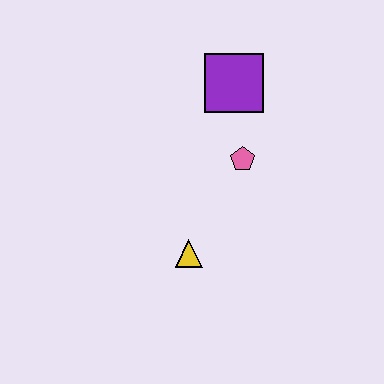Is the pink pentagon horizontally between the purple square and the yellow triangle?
No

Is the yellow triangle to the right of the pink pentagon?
No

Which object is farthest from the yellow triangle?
The purple square is farthest from the yellow triangle.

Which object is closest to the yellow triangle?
The pink pentagon is closest to the yellow triangle.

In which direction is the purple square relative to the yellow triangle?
The purple square is above the yellow triangle.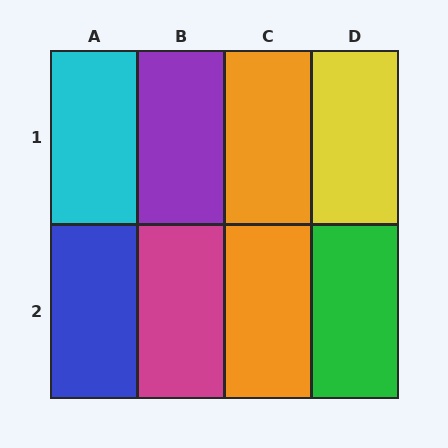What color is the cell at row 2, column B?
Magenta.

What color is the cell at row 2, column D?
Green.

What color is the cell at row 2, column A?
Blue.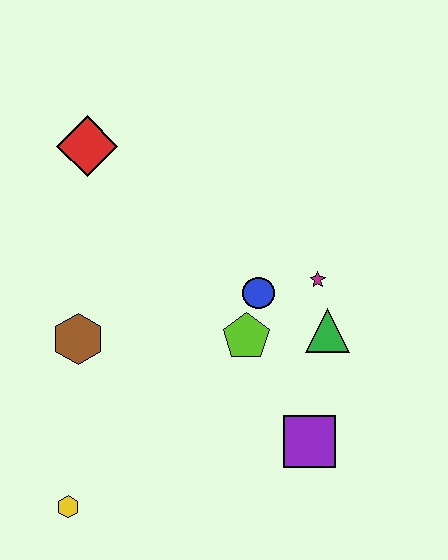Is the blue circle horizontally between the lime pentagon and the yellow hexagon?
No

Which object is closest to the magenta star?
The green triangle is closest to the magenta star.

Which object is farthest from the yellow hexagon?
The red diamond is farthest from the yellow hexagon.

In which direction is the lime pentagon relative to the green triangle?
The lime pentagon is to the left of the green triangle.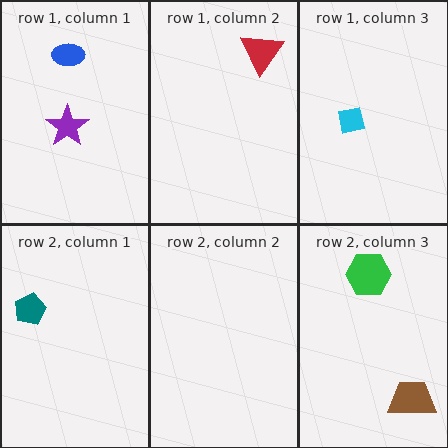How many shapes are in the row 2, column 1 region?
1.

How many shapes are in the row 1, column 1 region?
2.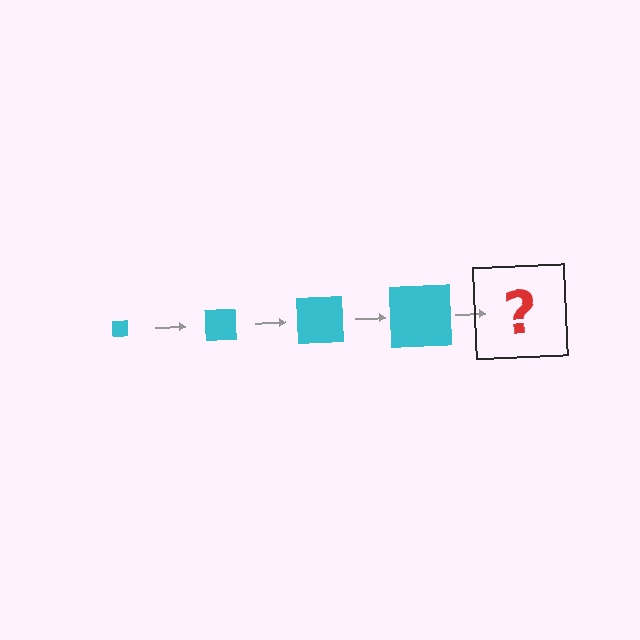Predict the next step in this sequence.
The next step is a cyan square, larger than the previous one.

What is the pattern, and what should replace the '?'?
The pattern is that the square gets progressively larger each step. The '?' should be a cyan square, larger than the previous one.